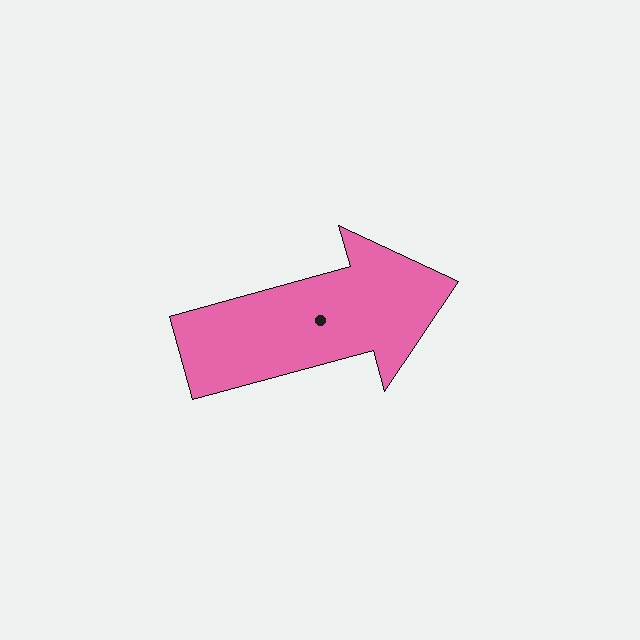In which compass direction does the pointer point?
East.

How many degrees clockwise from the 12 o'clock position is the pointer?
Approximately 75 degrees.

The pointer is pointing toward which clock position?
Roughly 2 o'clock.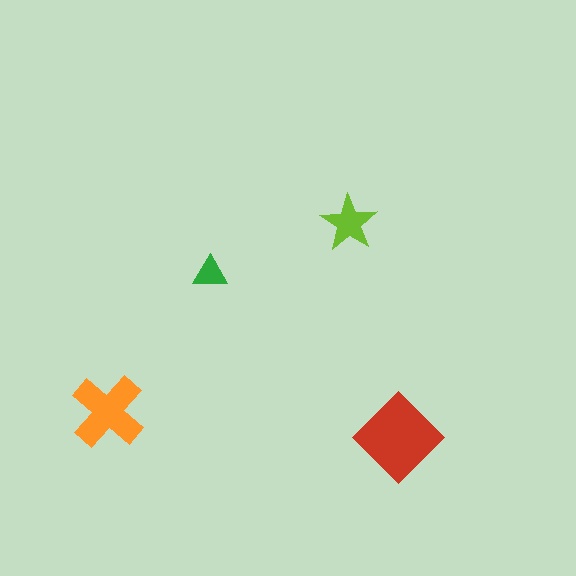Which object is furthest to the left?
The orange cross is leftmost.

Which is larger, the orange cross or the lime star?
The orange cross.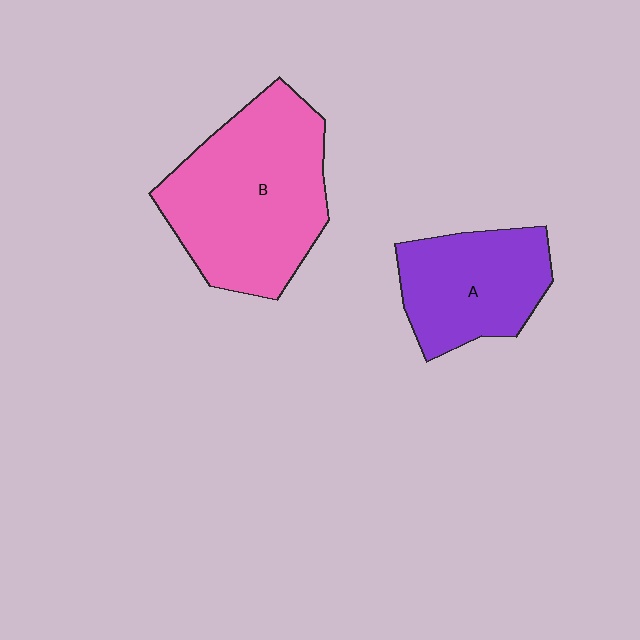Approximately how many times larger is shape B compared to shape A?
Approximately 1.6 times.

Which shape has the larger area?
Shape B (pink).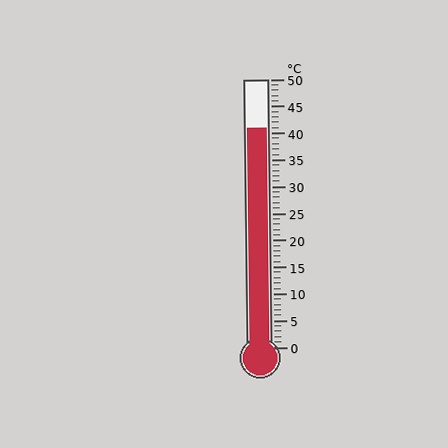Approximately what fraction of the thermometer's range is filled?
The thermometer is filled to approximately 80% of its range.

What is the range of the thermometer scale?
The thermometer scale ranges from 0°C to 50°C.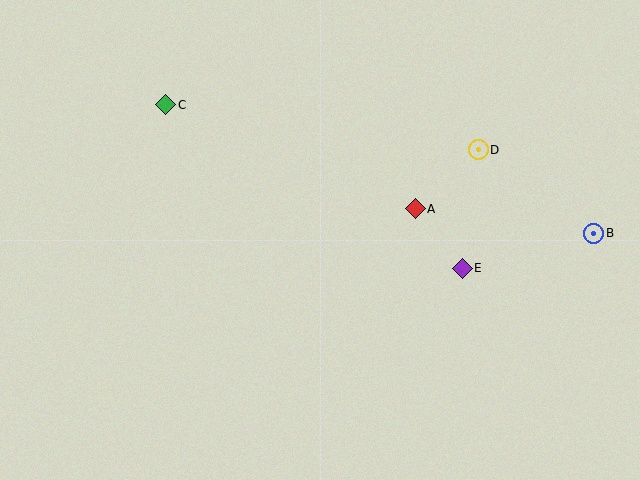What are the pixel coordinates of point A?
Point A is at (415, 209).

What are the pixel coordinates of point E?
Point E is at (462, 268).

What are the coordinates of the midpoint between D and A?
The midpoint between D and A is at (447, 179).